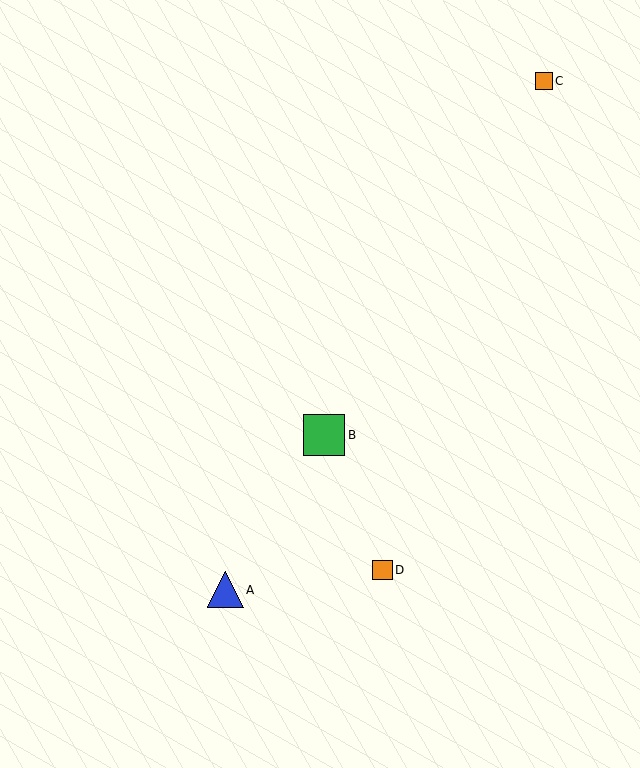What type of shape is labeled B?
Shape B is a green square.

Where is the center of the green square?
The center of the green square is at (324, 435).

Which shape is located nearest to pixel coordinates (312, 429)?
The green square (labeled B) at (324, 435) is nearest to that location.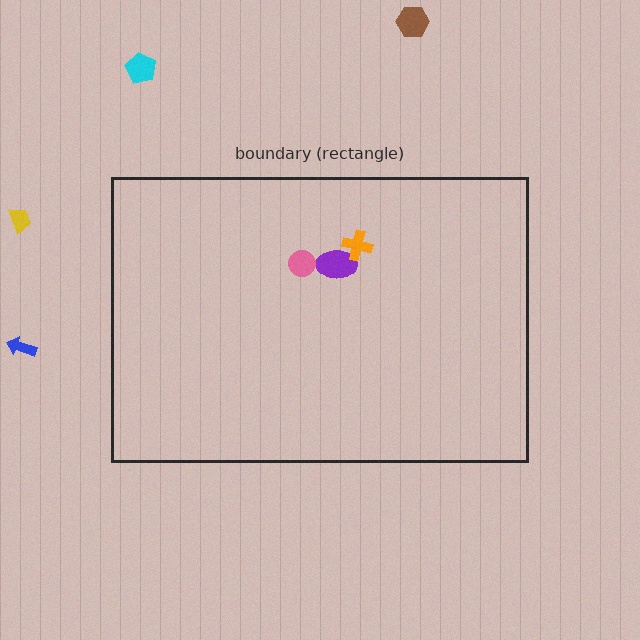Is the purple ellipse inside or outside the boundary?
Inside.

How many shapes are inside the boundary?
3 inside, 4 outside.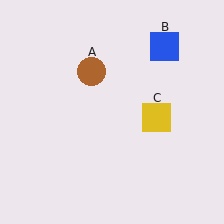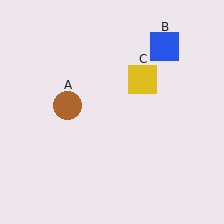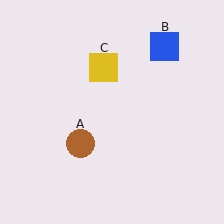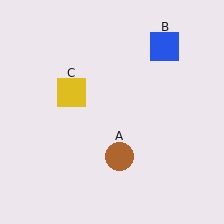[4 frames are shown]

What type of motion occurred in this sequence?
The brown circle (object A), yellow square (object C) rotated counterclockwise around the center of the scene.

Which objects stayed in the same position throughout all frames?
Blue square (object B) remained stationary.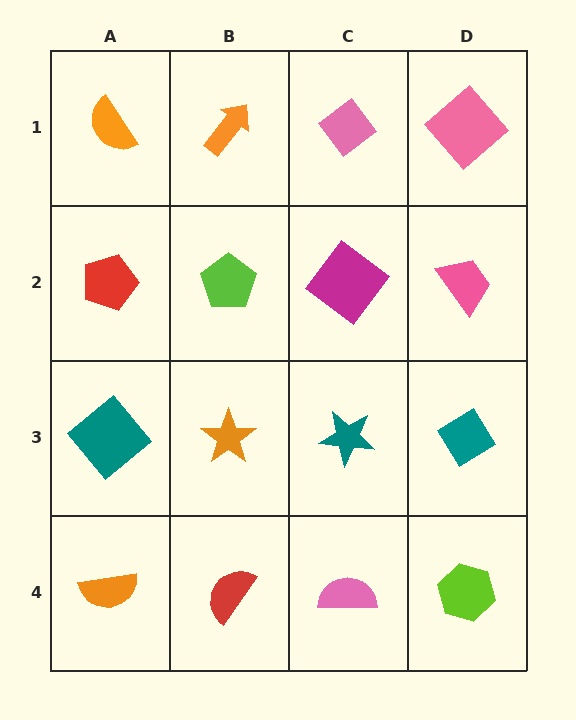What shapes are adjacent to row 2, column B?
An orange arrow (row 1, column B), an orange star (row 3, column B), a red pentagon (row 2, column A), a magenta diamond (row 2, column C).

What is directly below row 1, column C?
A magenta diamond.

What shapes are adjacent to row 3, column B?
A lime pentagon (row 2, column B), a red semicircle (row 4, column B), a teal diamond (row 3, column A), a teal star (row 3, column C).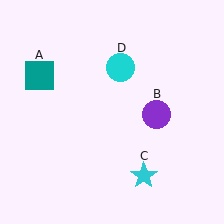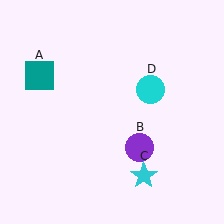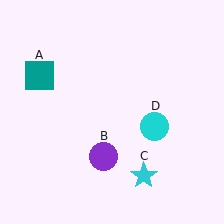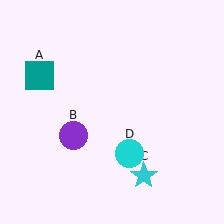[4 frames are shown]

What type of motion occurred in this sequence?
The purple circle (object B), cyan circle (object D) rotated clockwise around the center of the scene.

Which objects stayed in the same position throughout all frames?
Teal square (object A) and cyan star (object C) remained stationary.